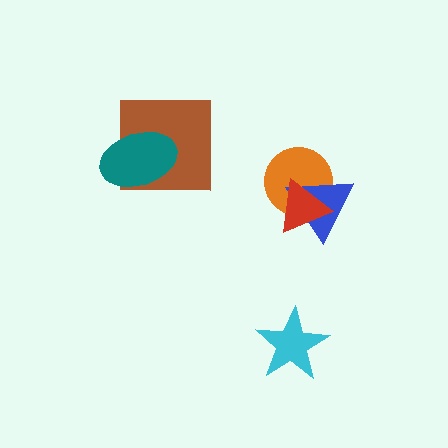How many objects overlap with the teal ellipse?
1 object overlaps with the teal ellipse.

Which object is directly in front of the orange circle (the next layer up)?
The blue triangle is directly in front of the orange circle.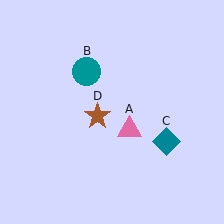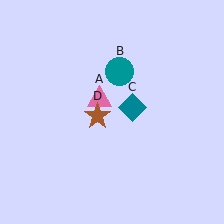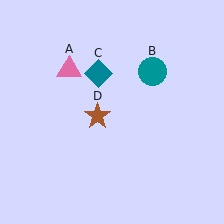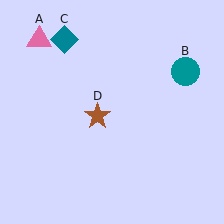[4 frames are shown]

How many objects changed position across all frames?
3 objects changed position: pink triangle (object A), teal circle (object B), teal diamond (object C).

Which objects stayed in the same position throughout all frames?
Brown star (object D) remained stationary.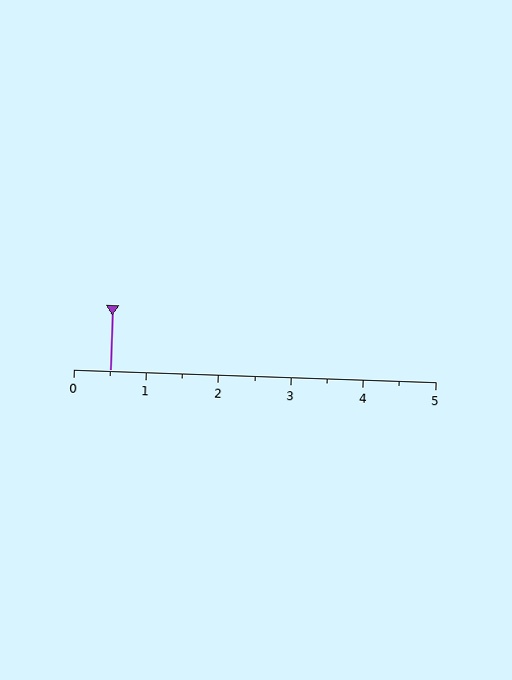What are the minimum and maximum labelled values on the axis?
The axis runs from 0 to 5.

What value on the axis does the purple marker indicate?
The marker indicates approximately 0.5.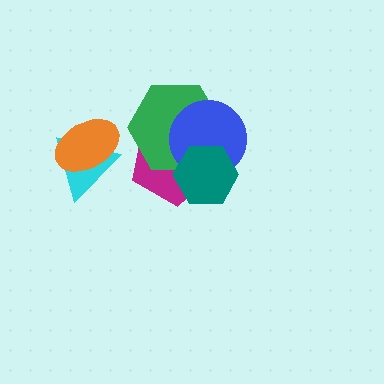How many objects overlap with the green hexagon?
3 objects overlap with the green hexagon.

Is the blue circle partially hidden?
Yes, it is partially covered by another shape.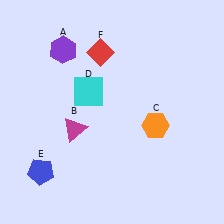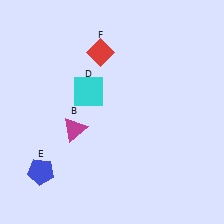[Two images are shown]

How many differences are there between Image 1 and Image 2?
There are 2 differences between the two images.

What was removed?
The orange hexagon (C), the purple hexagon (A) were removed in Image 2.